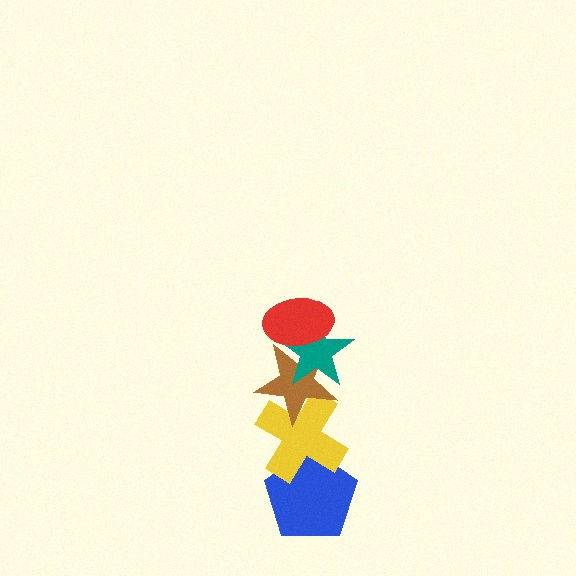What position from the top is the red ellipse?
The red ellipse is 1st from the top.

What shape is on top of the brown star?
The teal star is on top of the brown star.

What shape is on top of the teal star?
The red ellipse is on top of the teal star.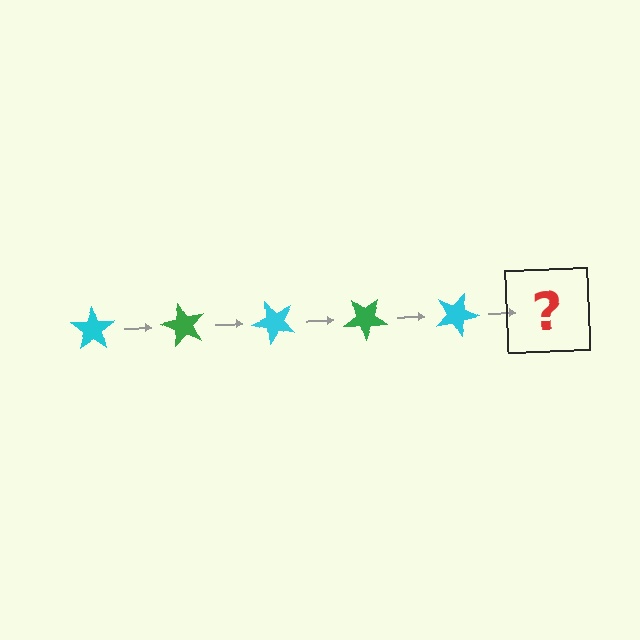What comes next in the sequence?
The next element should be a green star, rotated 300 degrees from the start.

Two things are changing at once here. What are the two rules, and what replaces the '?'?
The two rules are that it rotates 60 degrees each step and the color cycles through cyan and green. The '?' should be a green star, rotated 300 degrees from the start.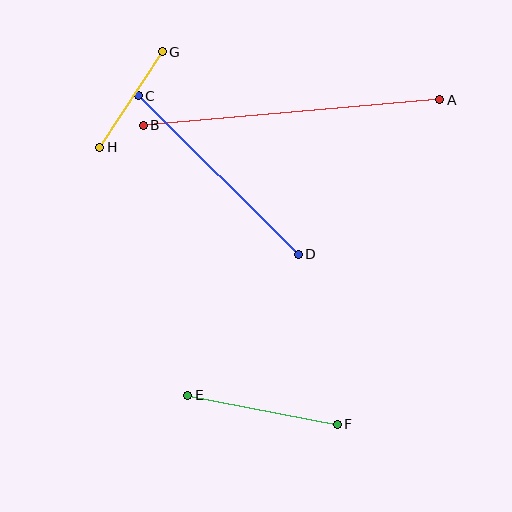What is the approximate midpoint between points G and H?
The midpoint is at approximately (131, 100) pixels.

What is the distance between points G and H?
The distance is approximately 114 pixels.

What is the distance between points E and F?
The distance is approximately 152 pixels.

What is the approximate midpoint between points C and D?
The midpoint is at approximately (218, 175) pixels.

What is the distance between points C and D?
The distance is approximately 225 pixels.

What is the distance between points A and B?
The distance is approximately 297 pixels.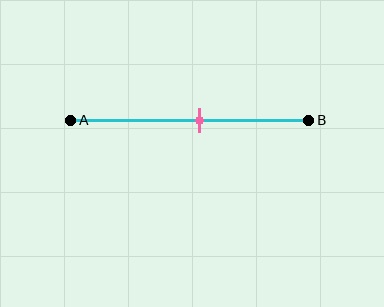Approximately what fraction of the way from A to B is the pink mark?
The pink mark is approximately 55% of the way from A to B.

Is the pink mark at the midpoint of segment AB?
No, the mark is at about 55% from A, not at the 50% midpoint.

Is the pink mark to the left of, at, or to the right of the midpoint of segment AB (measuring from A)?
The pink mark is to the right of the midpoint of segment AB.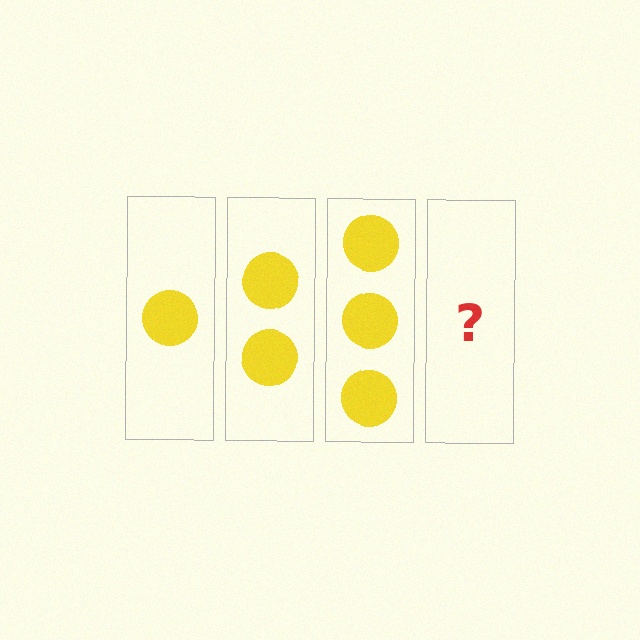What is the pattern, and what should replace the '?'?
The pattern is that each step adds one more circle. The '?' should be 4 circles.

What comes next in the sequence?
The next element should be 4 circles.